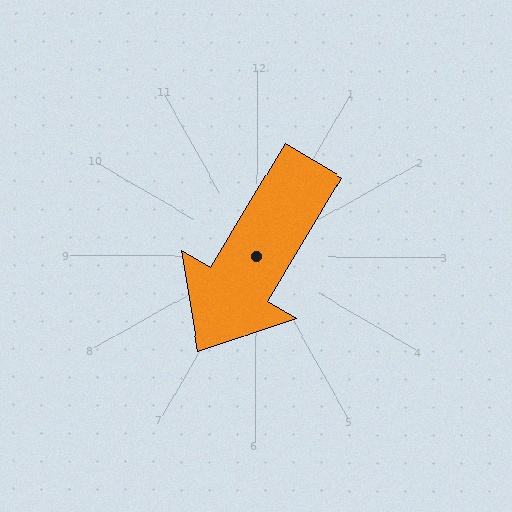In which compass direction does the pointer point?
Southwest.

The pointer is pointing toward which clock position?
Roughly 7 o'clock.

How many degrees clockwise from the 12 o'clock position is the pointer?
Approximately 211 degrees.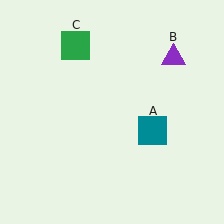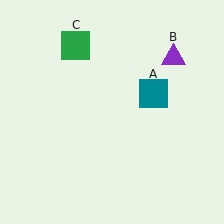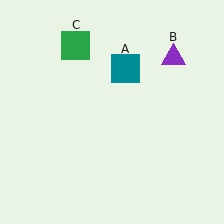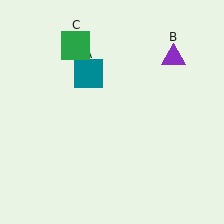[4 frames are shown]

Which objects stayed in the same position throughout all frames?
Purple triangle (object B) and green square (object C) remained stationary.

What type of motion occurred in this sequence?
The teal square (object A) rotated counterclockwise around the center of the scene.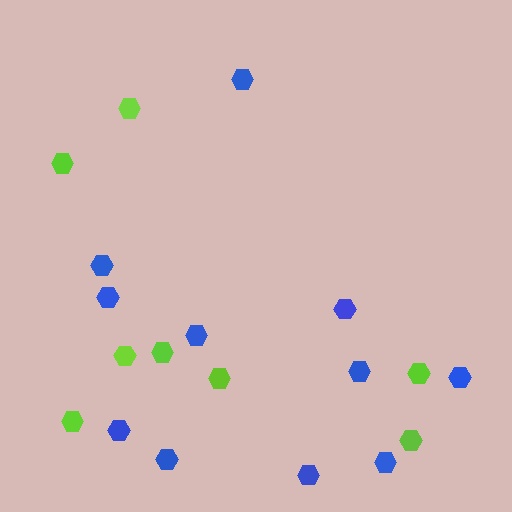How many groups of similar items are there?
There are 2 groups: one group of blue hexagons (11) and one group of lime hexagons (8).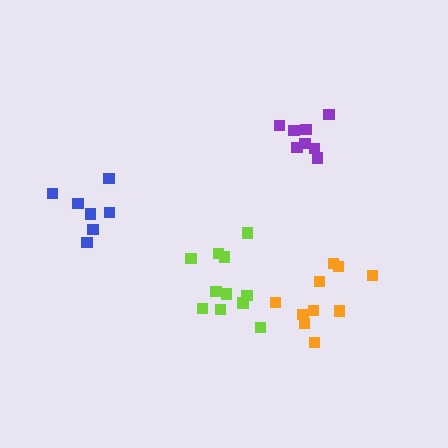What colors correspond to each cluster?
The clusters are colored: blue, lime, purple, orange.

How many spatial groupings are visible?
There are 4 spatial groupings.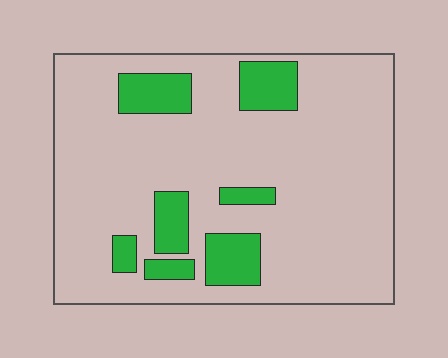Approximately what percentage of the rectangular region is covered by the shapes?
Approximately 15%.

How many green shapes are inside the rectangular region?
7.